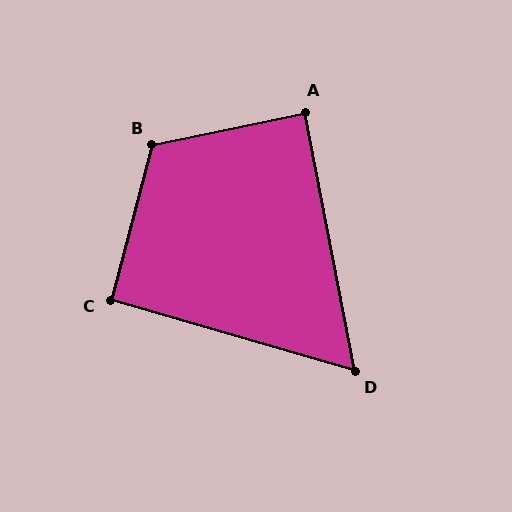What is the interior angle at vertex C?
Approximately 91 degrees (approximately right).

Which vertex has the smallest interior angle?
D, at approximately 63 degrees.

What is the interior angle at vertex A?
Approximately 89 degrees (approximately right).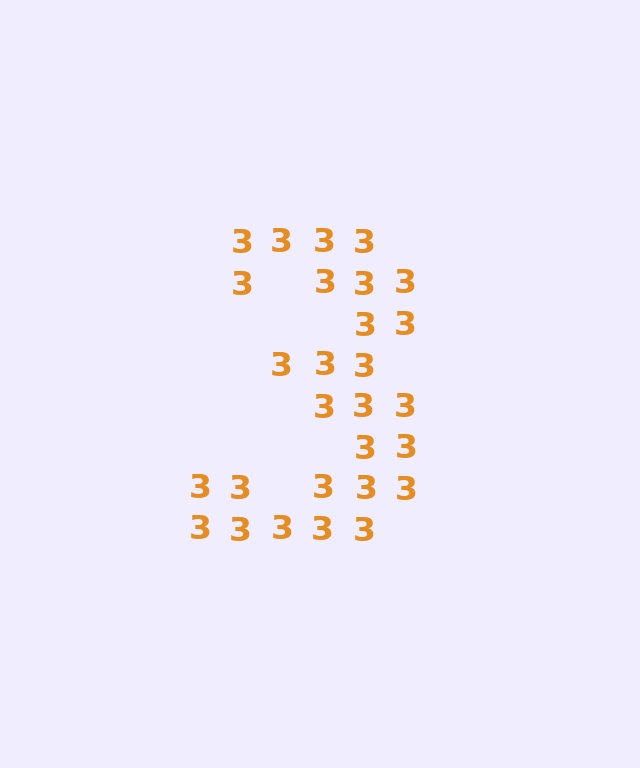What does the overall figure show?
The overall figure shows the digit 3.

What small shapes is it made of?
It is made of small digit 3's.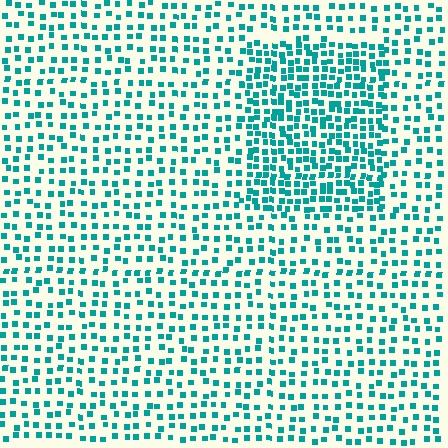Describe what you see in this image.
The image contains small teal elements arranged at two different densities. A rectangle-shaped region is visible where the elements are more densely packed than the surrounding area.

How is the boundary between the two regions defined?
The boundary is defined by a change in element density (approximately 1.9x ratio). All elements are the same color, size, and shape.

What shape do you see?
I see a rectangle.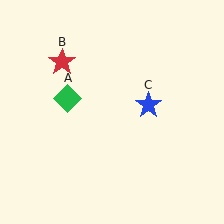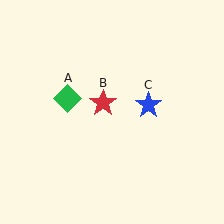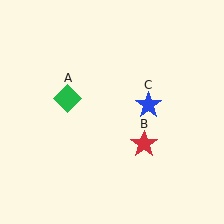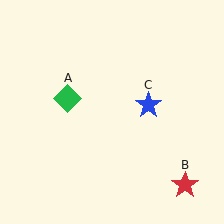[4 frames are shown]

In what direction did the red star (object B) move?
The red star (object B) moved down and to the right.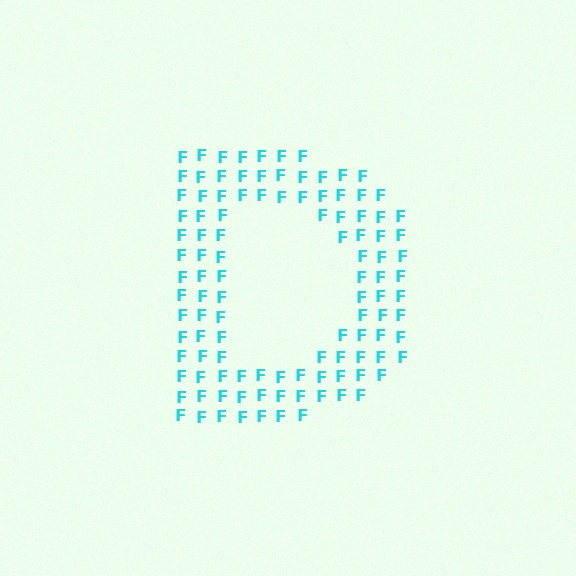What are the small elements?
The small elements are letter F's.